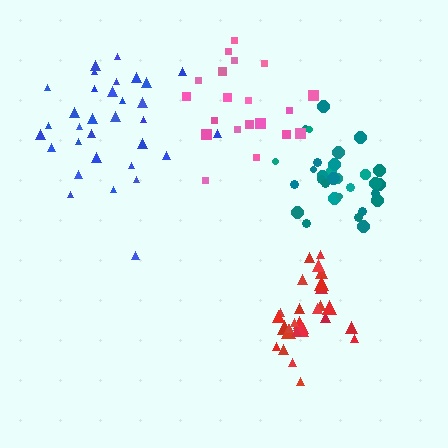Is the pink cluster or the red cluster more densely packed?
Red.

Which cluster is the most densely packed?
Red.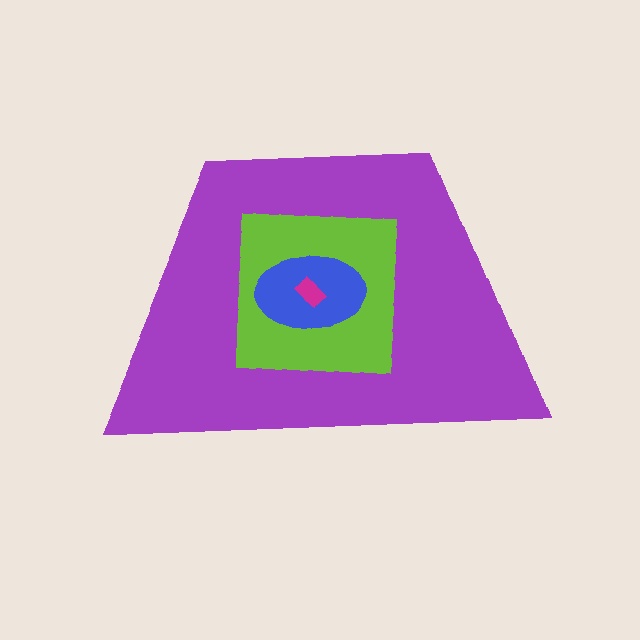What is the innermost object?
The magenta rectangle.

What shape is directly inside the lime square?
The blue ellipse.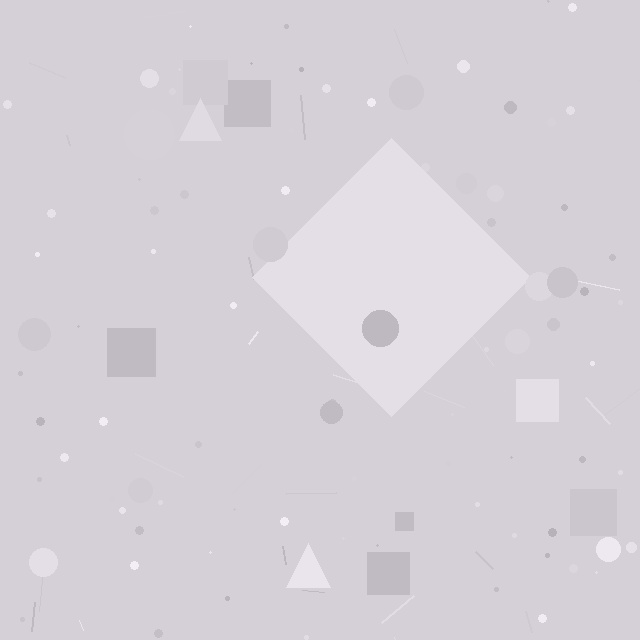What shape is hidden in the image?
A diamond is hidden in the image.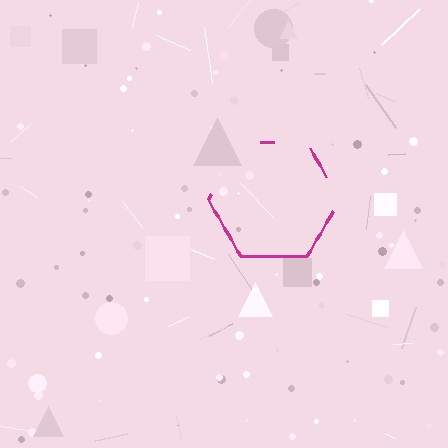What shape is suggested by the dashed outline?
The dashed outline suggests a hexagon.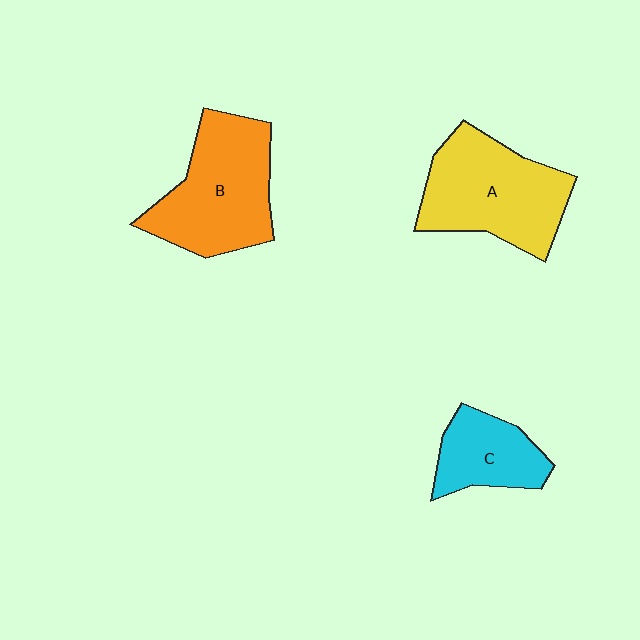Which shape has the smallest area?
Shape C (cyan).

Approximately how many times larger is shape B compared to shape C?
Approximately 1.8 times.